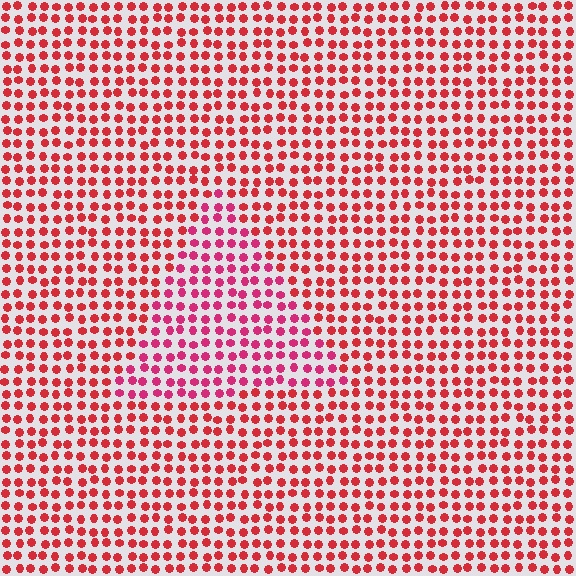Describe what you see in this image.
The image is filled with small red elements in a uniform arrangement. A triangle-shaped region is visible where the elements are tinted to a slightly different hue, forming a subtle color boundary.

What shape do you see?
I see a triangle.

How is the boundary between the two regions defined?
The boundary is defined purely by a slight shift in hue (about 24 degrees). Spacing, size, and orientation are identical on both sides.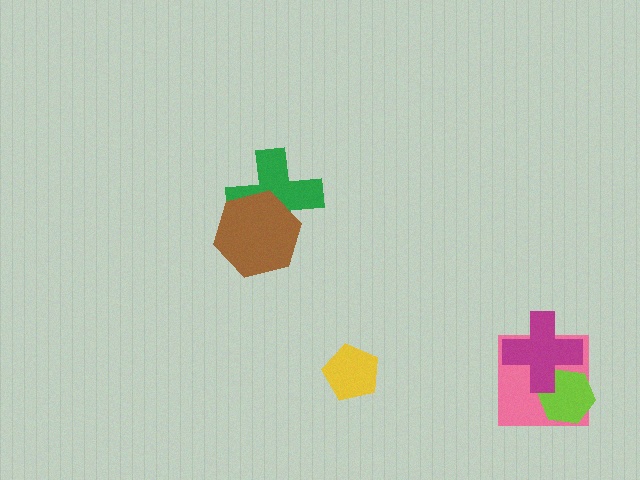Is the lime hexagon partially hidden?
Yes, it is partially covered by another shape.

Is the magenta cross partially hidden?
No, no other shape covers it.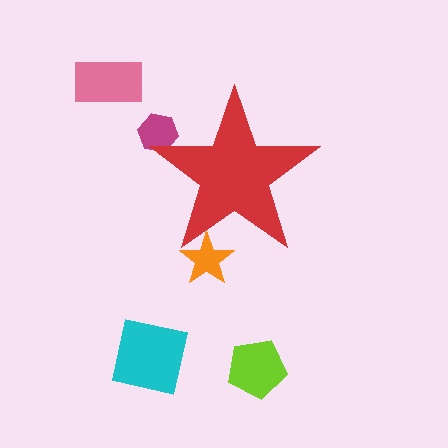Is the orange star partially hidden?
Yes, the orange star is partially hidden behind the red star.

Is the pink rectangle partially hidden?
No, the pink rectangle is fully visible.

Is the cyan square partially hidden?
No, the cyan square is fully visible.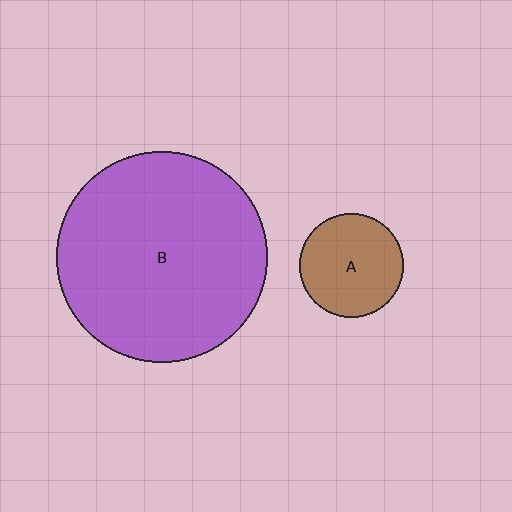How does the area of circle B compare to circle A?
Approximately 4.1 times.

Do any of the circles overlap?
No, none of the circles overlap.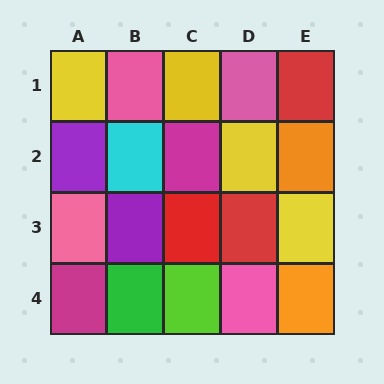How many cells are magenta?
2 cells are magenta.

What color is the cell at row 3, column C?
Red.